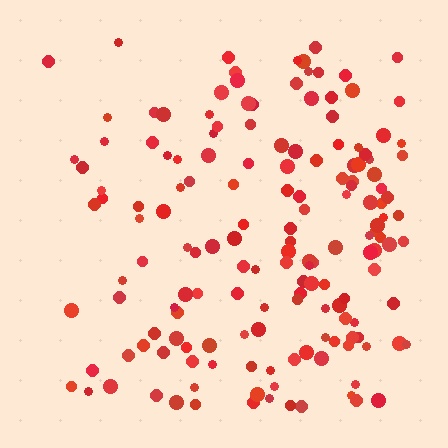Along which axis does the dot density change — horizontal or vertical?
Horizontal.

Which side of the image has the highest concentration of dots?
The right.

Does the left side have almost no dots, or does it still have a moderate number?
Still a moderate number, just noticeably fewer than the right.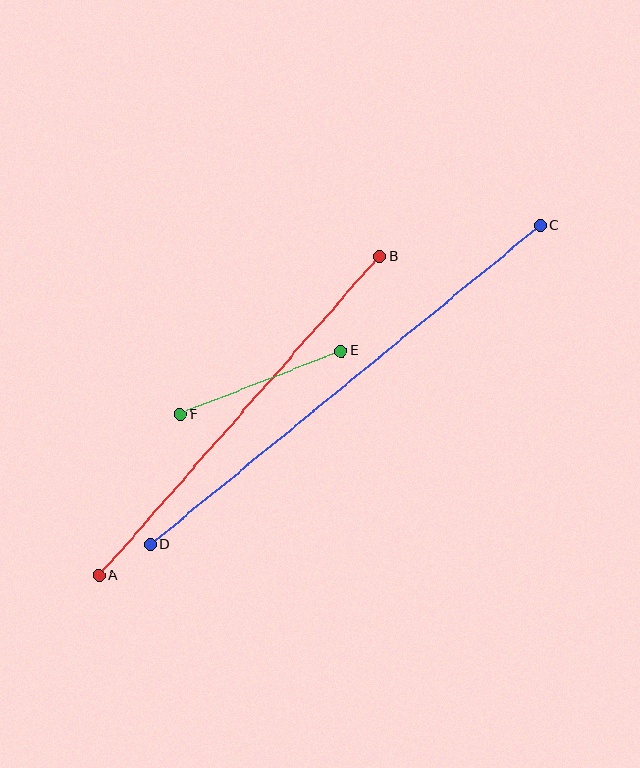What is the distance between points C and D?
The distance is approximately 504 pixels.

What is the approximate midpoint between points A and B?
The midpoint is at approximately (239, 416) pixels.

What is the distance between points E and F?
The distance is approximately 173 pixels.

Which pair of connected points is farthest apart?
Points C and D are farthest apart.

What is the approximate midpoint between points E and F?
The midpoint is at approximately (261, 383) pixels.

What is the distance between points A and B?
The distance is approximately 425 pixels.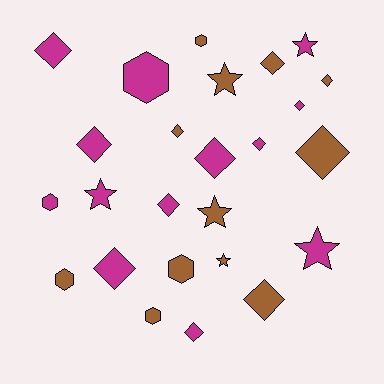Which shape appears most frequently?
Diamond, with 13 objects.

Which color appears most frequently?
Magenta, with 13 objects.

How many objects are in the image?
There are 25 objects.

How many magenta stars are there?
There are 3 magenta stars.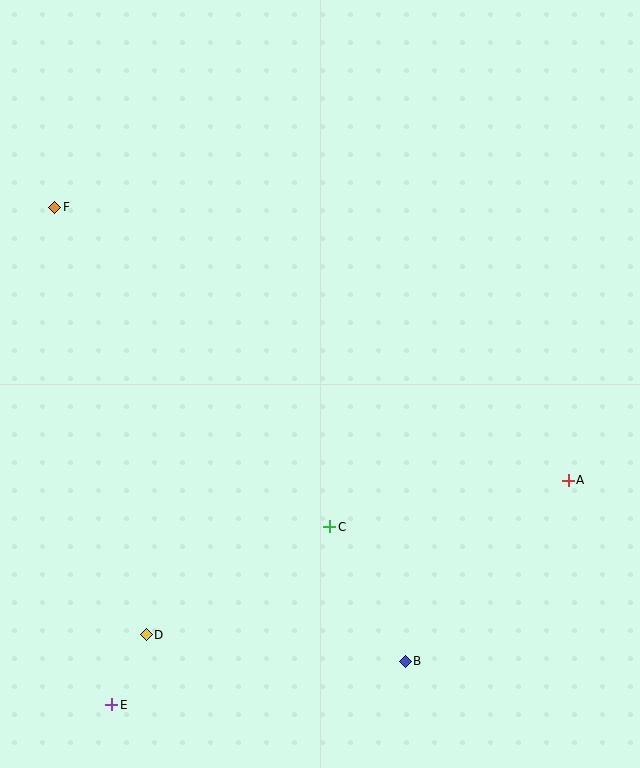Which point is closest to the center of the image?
Point C at (330, 527) is closest to the center.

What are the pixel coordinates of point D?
Point D is at (146, 635).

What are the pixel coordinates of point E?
Point E is at (112, 705).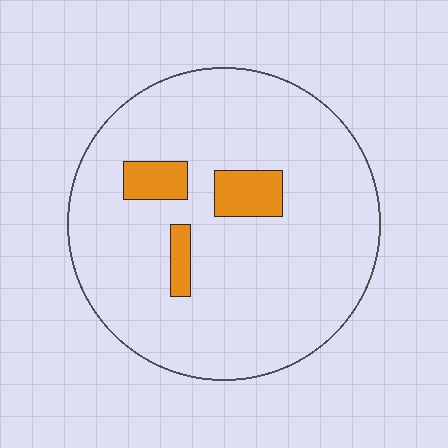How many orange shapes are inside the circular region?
3.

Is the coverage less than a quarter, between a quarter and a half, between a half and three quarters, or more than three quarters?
Less than a quarter.